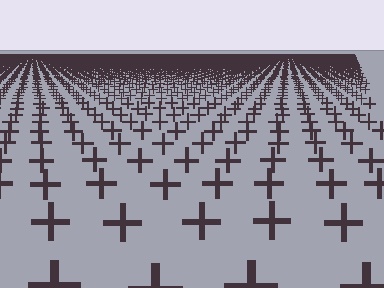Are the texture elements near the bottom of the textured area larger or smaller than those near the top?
Larger. Near the bottom, elements are closer to the viewer and appear at a bigger on-screen size.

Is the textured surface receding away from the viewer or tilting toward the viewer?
The surface is receding away from the viewer. Texture elements get smaller and denser toward the top.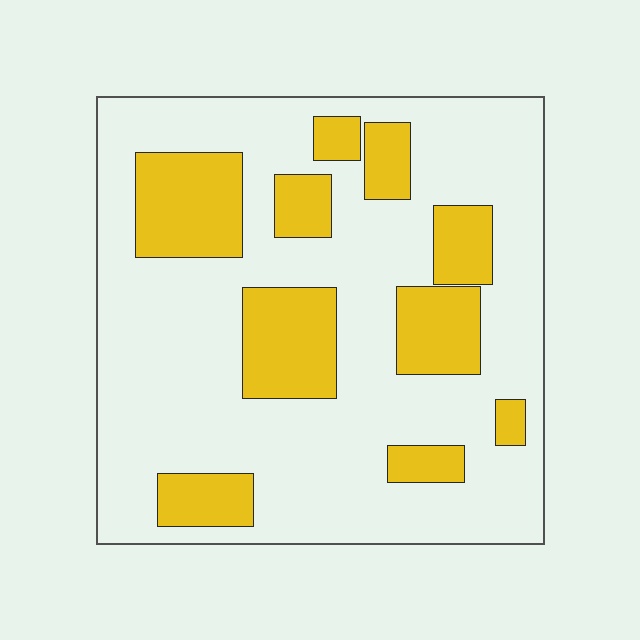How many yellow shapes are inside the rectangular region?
10.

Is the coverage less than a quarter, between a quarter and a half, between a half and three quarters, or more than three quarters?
Between a quarter and a half.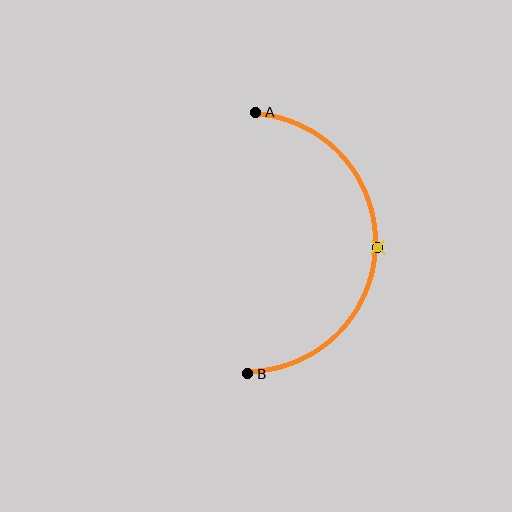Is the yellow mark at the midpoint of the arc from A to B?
Yes. The yellow mark lies on the arc at equal arc-length from both A and B — it is the arc midpoint.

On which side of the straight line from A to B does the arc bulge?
The arc bulges to the right of the straight line connecting A and B.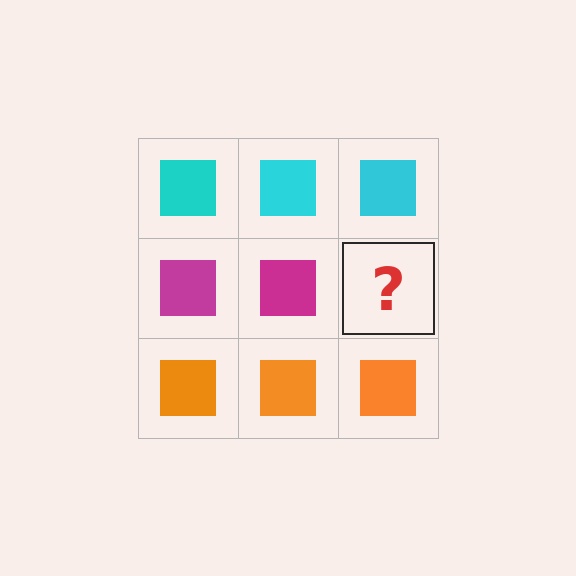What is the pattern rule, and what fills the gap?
The rule is that each row has a consistent color. The gap should be filled with a magenta square.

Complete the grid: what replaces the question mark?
The question mark should be replaced with a magenta square.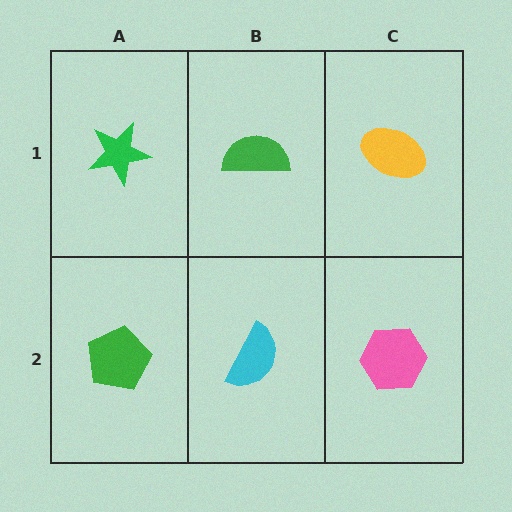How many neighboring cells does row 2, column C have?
2.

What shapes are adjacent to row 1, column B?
A cyan semicircle (row 2, column B), a green star (row 1, column A), a yellow ellipse (row 1, column C).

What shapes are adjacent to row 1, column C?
A pink hexagon (row 2, column C), a green semicircle (row 1, column B).